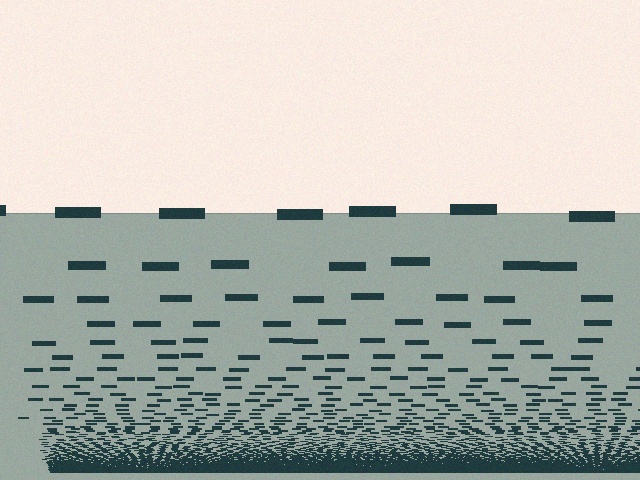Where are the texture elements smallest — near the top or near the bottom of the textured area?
Near the bottom.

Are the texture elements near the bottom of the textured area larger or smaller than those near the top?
Smaller. The gradient is inverted — elements near the bottom are smaller and denser.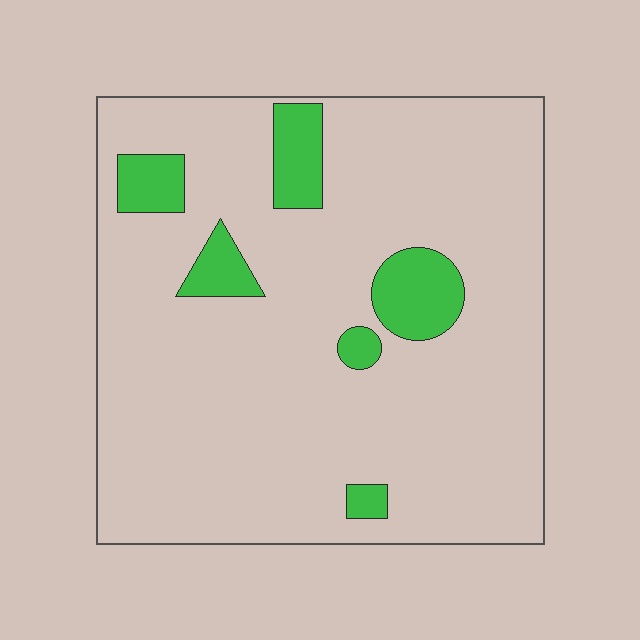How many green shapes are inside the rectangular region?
6.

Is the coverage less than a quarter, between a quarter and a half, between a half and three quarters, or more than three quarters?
Less than a quarter.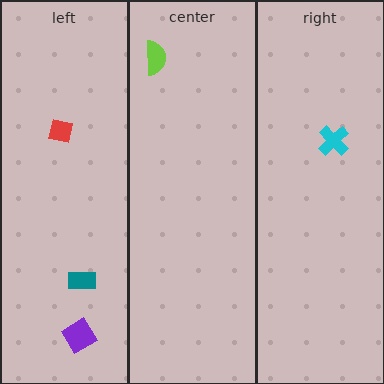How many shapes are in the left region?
3.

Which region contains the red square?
The left region.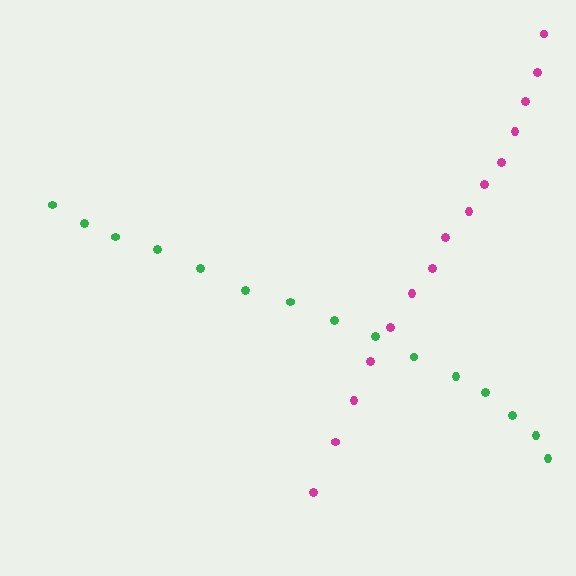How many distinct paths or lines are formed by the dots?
There are 2 distinct paths.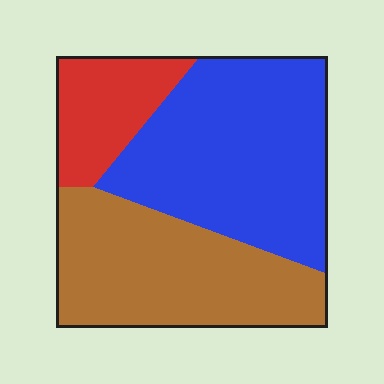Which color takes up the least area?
Red, at roughly 15%.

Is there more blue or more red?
Blue.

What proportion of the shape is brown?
Brown takes up about three eighths (3/8) of the shape.